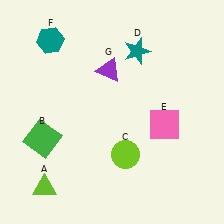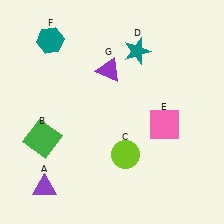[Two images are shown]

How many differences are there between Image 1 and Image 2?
There is 1 difference between the two images.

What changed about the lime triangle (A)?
In Image 1, A is lime. In Image 2, it changed to purple.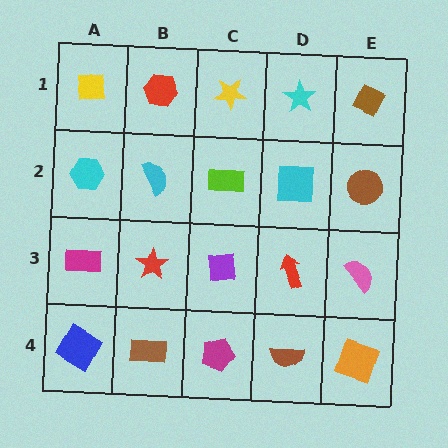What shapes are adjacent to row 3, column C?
A lime rectangle (row 2, column C), a magenta pentagon (row 4, column C), a red star (row 3, column B), a red arrow (row 3, column D).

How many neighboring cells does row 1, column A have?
2.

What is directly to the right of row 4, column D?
An orange square.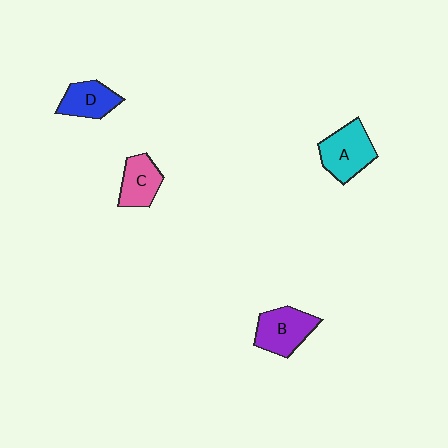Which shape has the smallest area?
Shape D (blue).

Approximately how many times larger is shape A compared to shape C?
Approximately 1.3 times.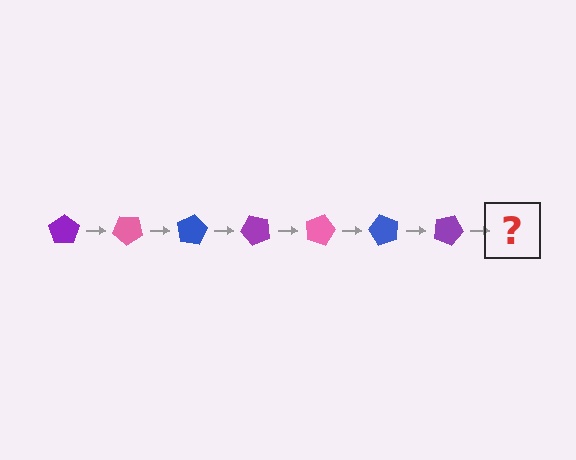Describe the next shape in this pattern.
It should be a pink pentagon, rotated 280 degrees from the start.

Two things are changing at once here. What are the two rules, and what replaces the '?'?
The two rules are that it rotates 40 degrees each step and the color cycles through purple, pink, and blue. The '?' should be a pink pentagon, rotated 280 degrees from the start.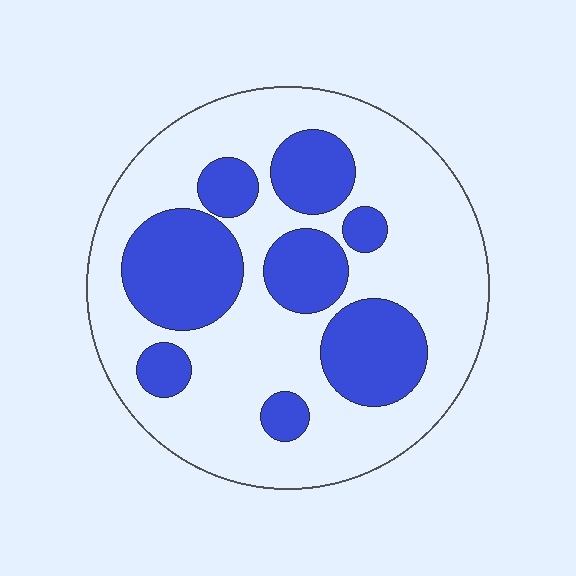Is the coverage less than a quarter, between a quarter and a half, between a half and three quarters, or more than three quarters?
Between a quarter and a half.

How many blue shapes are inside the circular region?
8.